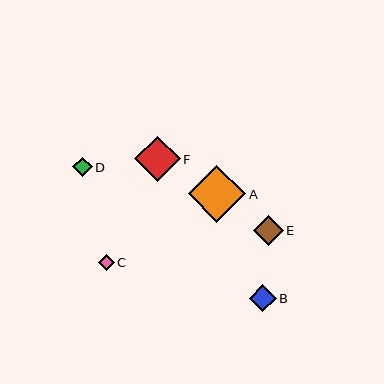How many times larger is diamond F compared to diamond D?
Diamond F is approximately 2.4 times the size of diamond D.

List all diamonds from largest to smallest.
From largest to smallest: A, F, E, B, D, C.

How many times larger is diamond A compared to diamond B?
Diamond A is approximately 2.1 times the size of diamond B.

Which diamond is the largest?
Diamond A is the largest with a size of approximately 58 pixels.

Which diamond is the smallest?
Diamond C is the smallest with a size of approximately 16 pixels.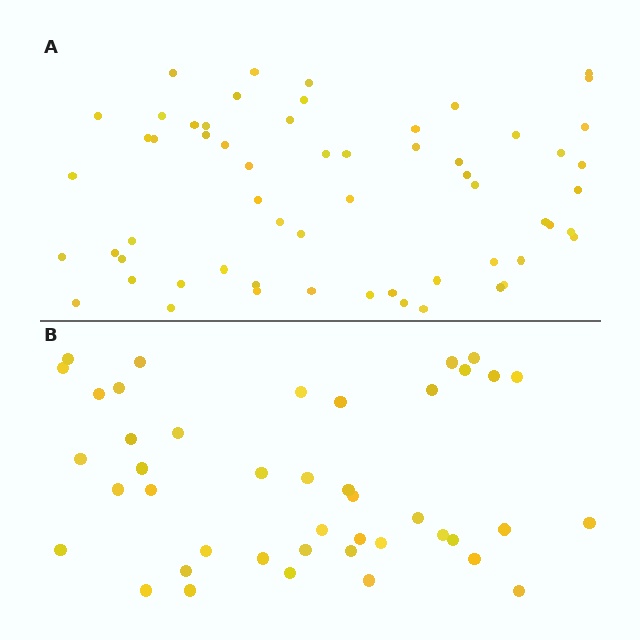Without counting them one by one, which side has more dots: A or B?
Region A (the top region) has more dots.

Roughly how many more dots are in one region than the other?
Region A has approximately 15 more dots than region B.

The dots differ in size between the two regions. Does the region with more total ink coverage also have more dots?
No. Region B has more total ink coverage because its dots are larger, but region A actually contains more individual dots. Total area can be misleading — the number of items is what matters here.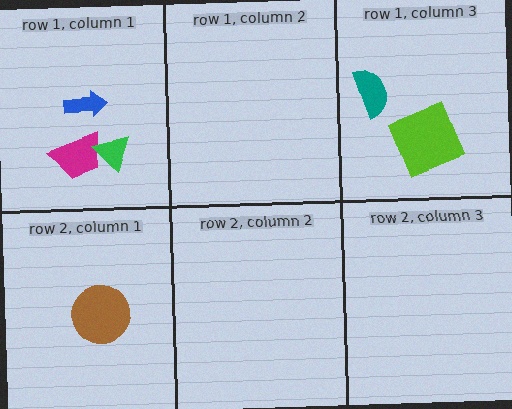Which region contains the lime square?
The row 1, column 3 region.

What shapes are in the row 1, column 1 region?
The magenta trapezoid, the green triangle, the blue arrow.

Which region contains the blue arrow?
The row 1, column 1 region.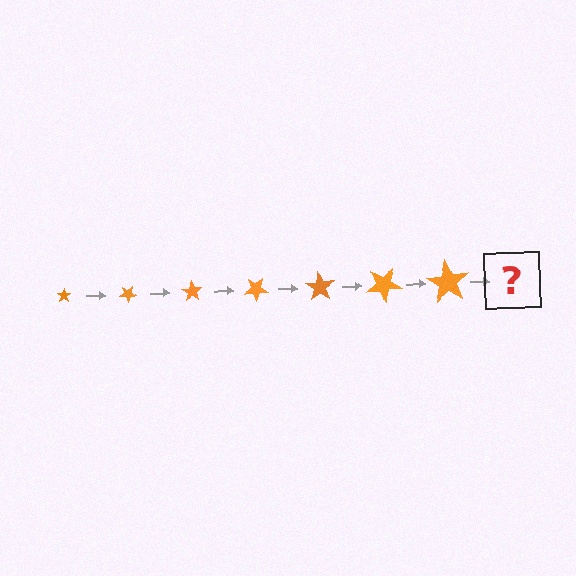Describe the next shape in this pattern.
It should be a star, larger than the previous one and rotated 245 degrees from the start.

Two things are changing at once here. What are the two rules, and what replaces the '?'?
The two rules are that the star grows larger each step and it rotates 35 degrees each step. The '?' should be a star, larger than the previous one and rotated 245 degrees from the start.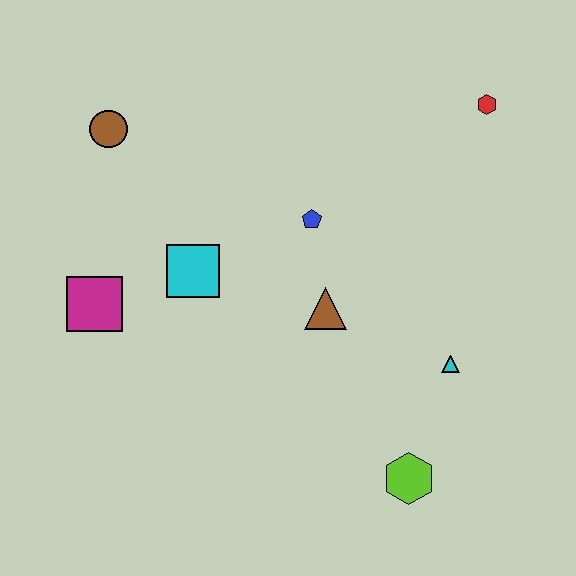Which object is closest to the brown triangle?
The blue pentagon is closest to the brown triangle.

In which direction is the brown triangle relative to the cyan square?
The brown triangle is to the right of the cyan square.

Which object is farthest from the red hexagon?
The magenta square is farthest from the red hexagon.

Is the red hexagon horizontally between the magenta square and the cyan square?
No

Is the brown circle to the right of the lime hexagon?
No